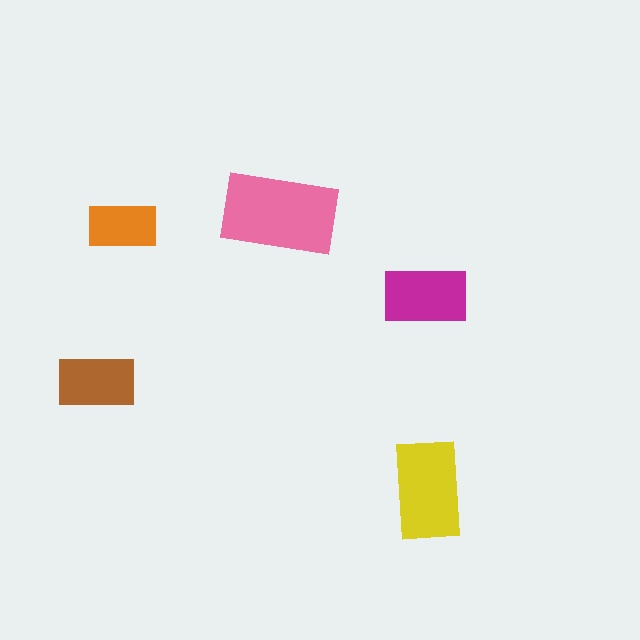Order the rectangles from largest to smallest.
the pink one, the yellow one, the magenta one, the brown one, the orange one.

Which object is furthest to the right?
The yellow rectangle is rightmost.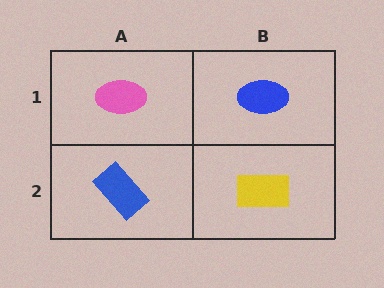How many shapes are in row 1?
2 shapes.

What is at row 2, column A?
A blue rectangle.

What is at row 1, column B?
A blue ellipse.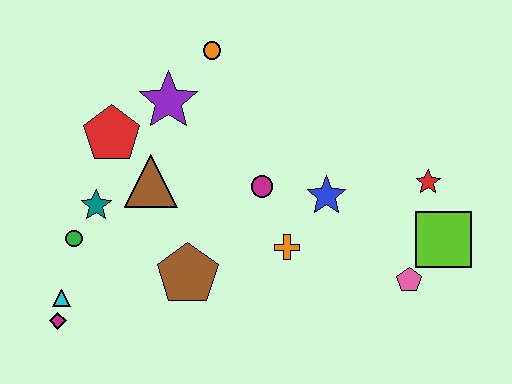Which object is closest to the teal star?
The green circle is closest to the teal star.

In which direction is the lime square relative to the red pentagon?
The lime square is to the right of the red pentagon.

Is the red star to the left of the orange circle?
No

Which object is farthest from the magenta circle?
The magenta diamond is farthest from the magenta circle.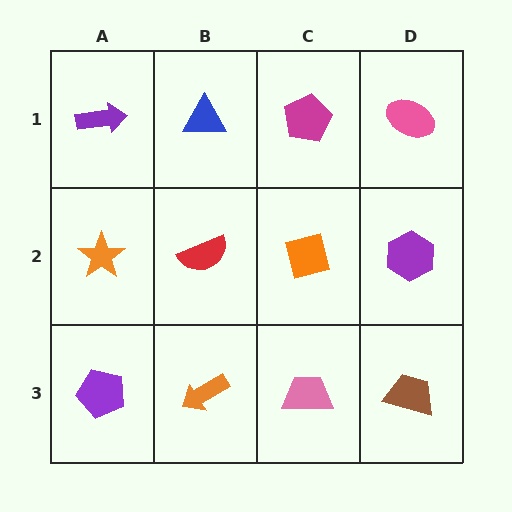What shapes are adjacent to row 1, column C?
An orange square (row 2, column C), a blue triangle (row 1, column B), a pink ellipse (row 1, column D).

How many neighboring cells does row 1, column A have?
2.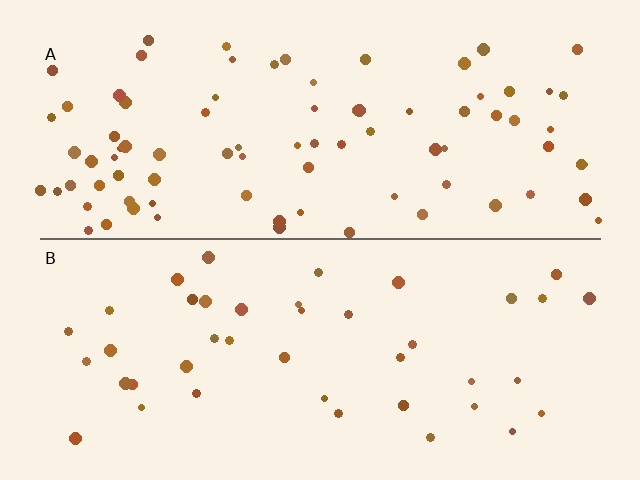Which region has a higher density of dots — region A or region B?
A (the top).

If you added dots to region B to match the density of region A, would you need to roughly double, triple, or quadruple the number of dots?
Approximately double.